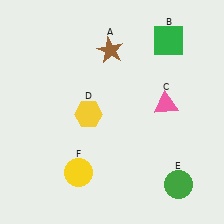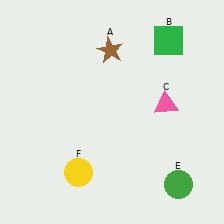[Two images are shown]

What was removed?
The yellow hexagon (D) was removed in Image 2.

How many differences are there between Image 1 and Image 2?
There is 1 difference between the two images.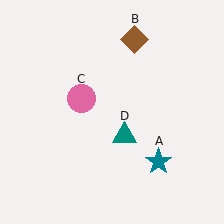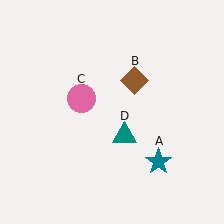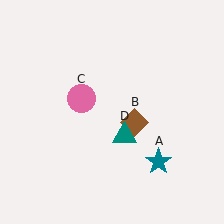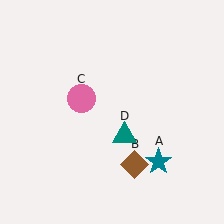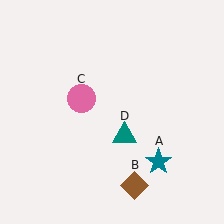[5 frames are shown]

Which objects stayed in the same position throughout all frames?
Teal star (object A) and pink circle (object C) and teal triangle (object D) remained stationary.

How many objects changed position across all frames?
1 object changed position: brown diamond (object B).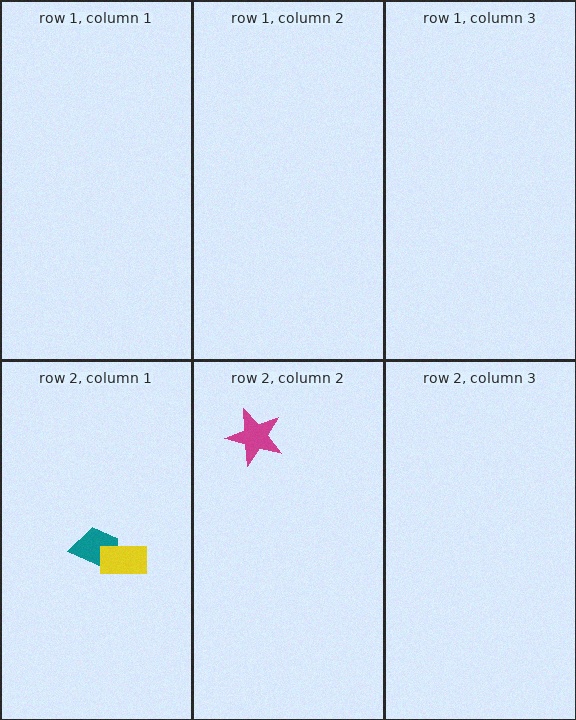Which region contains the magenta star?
The row 2, column 2 region.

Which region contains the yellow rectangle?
The row 2, column 1 region.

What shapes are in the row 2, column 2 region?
The magenta star.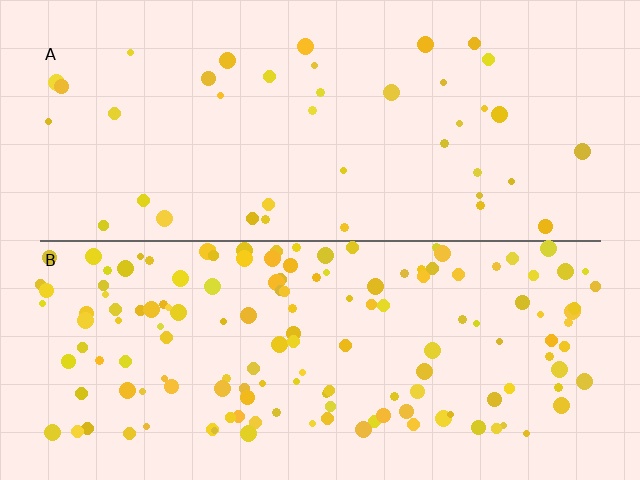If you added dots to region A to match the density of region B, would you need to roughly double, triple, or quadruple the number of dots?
Approximately quadruple.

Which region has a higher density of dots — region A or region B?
B (the bottom).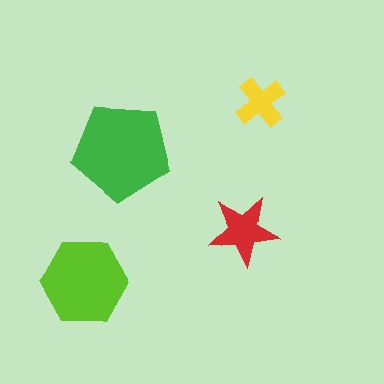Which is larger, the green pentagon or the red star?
The green pentagon.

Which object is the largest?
The green pentagon.